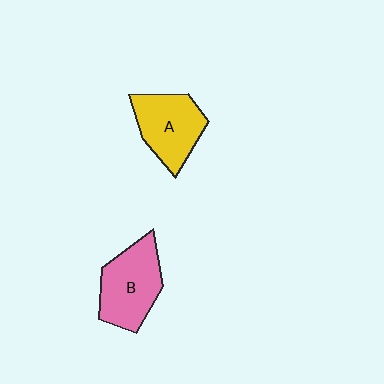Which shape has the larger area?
Shape B (pink).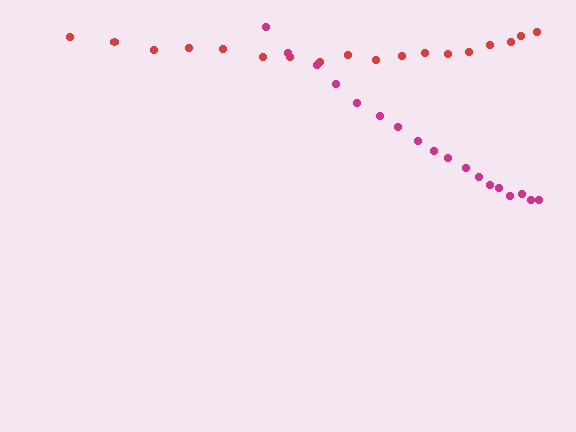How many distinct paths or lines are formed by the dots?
There are 2 distinct paths.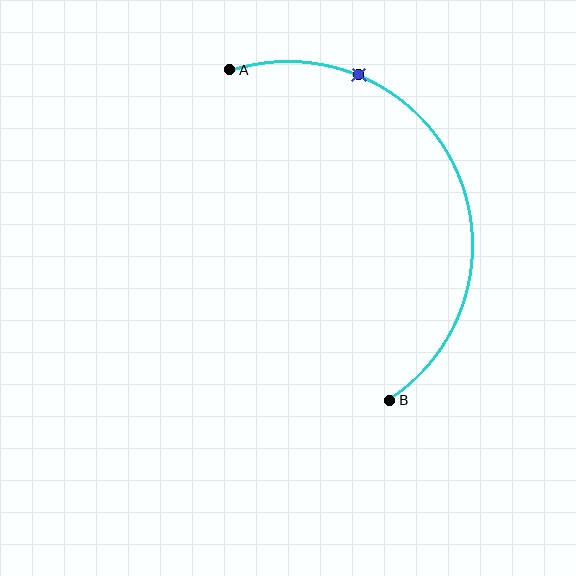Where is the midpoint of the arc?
The arc midpoint is the point on the curve farthest from the straight line joining A and B. It sits to the right of that line.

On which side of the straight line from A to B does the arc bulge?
The arc bulges to the right of the straight line connecting A and B.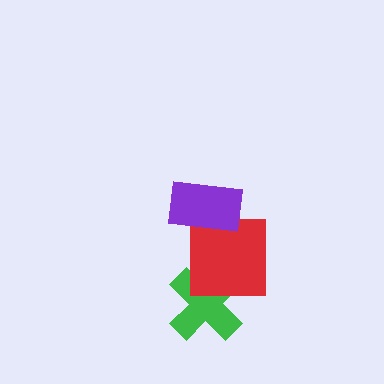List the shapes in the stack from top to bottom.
From top to bottom: the purple rectangle, the red square, the green cross.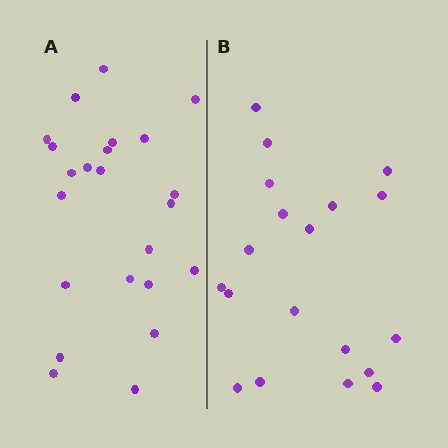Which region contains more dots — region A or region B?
Region A (the left region) has more dots.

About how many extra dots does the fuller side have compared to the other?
Region A has about 4 more dots than region B.